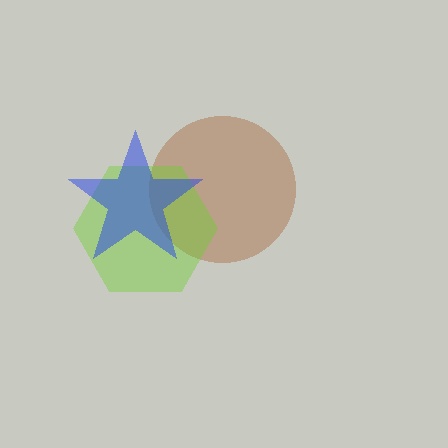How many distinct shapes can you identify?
There are 3 distinct shapes: a brown circle, a lime hexagon, a blue star.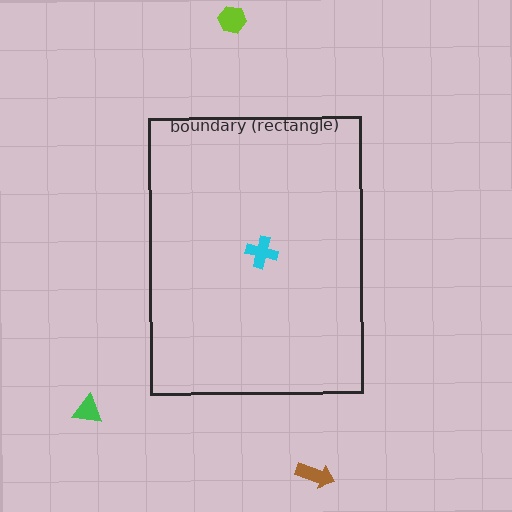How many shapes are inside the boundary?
1 inside, 3 outside.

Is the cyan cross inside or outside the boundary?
Inside.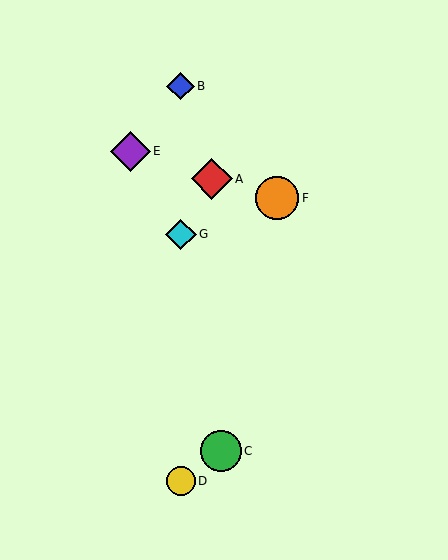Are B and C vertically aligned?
No, B is at x≈181 and C is at x≈221.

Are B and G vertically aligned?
Yes, both are at x≈181.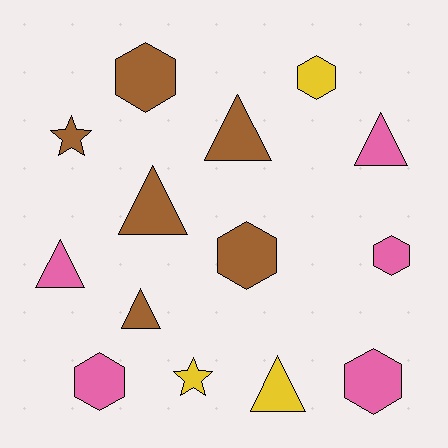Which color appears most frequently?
Brown, with 6 objects.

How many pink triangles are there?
There are 2 pink triangles.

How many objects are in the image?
There are 14 objects.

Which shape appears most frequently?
Triangle, with 6 objects.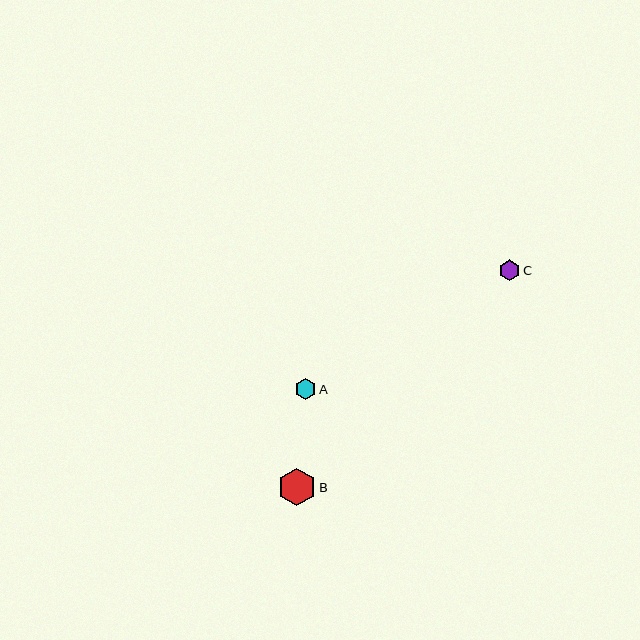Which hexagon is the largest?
Hexagon B is the largest with a size of approximately 38 pixels.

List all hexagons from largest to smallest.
From largest to smallest: B, A, C.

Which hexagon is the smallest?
Hexagon C is the smallest with a size of approximately 21 pixels.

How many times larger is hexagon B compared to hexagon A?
Hexagon B is approximately 1.8 times the size of hexagon A.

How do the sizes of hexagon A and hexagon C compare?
Hexagon A and hexagon C are approximately the same size.